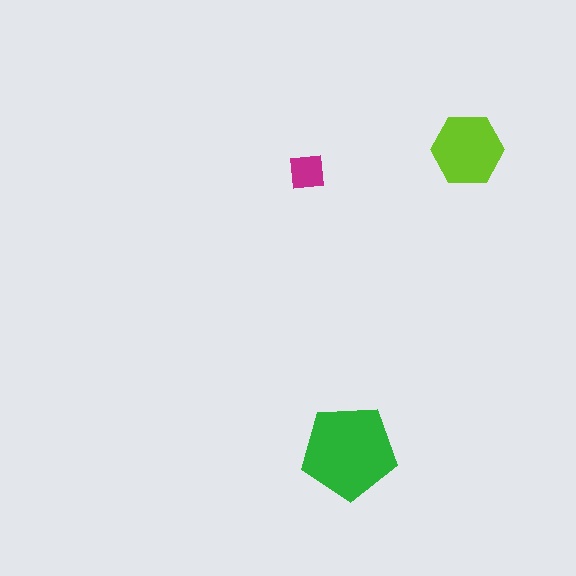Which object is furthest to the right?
The lime hexagon is rightmost.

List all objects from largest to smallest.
The green pentagon, the lime hexagon, the magenta square.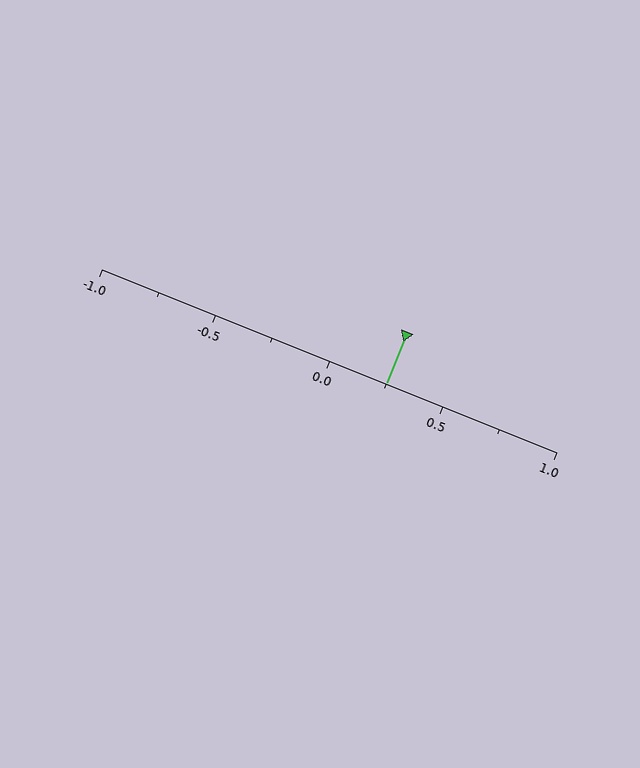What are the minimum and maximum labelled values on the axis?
The axis runs from -1.0 to 1.0.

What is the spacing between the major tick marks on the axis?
The major ticks are spaced 0.5 apart.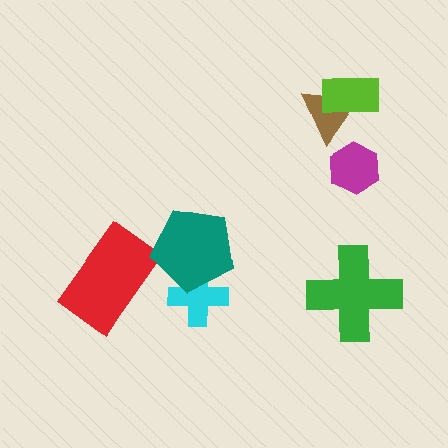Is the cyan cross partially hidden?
Yes, it is partially covered by another shape.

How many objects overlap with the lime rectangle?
1 object overlaps with the lime rectangle.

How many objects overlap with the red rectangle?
0 objects overlap with the red rectangle.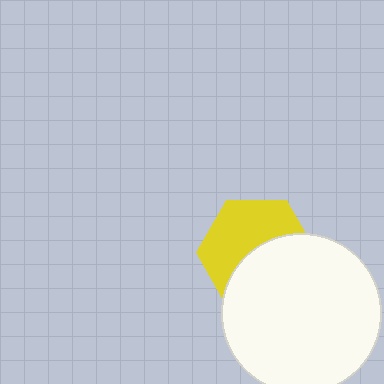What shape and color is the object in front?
The object in front is a white circle.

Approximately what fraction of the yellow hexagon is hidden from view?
Roughly 48% of the yellow hexagon is hidden behind the white circle.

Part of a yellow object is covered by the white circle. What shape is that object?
It is a hexagon.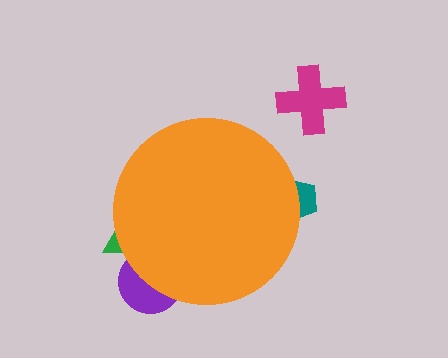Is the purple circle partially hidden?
Yes, the purple circle is partially hidden behind the orange circle.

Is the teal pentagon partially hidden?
Yes, the teal pentagon is partially hidden behind the orange circle.